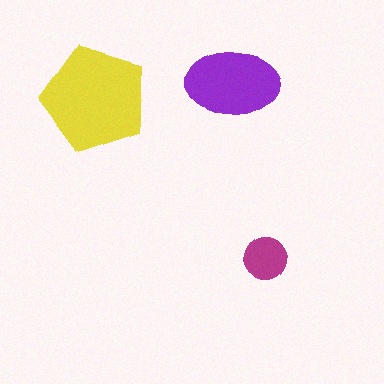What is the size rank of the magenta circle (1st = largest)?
3rd.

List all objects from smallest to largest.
The magenta circle, the purple ellipse, the yellow pentagon.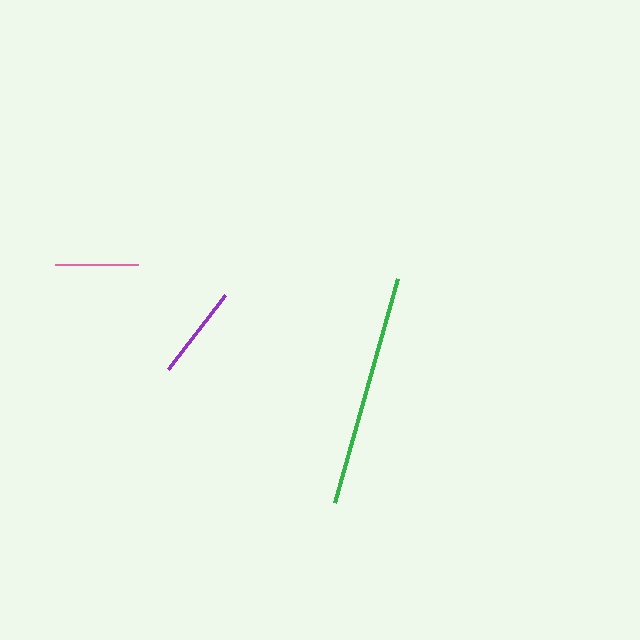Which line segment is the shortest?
The pink line is the shortest at approximately 82 pixels.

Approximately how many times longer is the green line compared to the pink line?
The green line is approximately 2.8 times the length of the pink line.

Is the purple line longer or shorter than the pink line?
The purple line is longer than the pink line.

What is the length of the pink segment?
The pink segment is approximately 82 pixels long.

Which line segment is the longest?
The green line is the longest at approximately 232 pixels.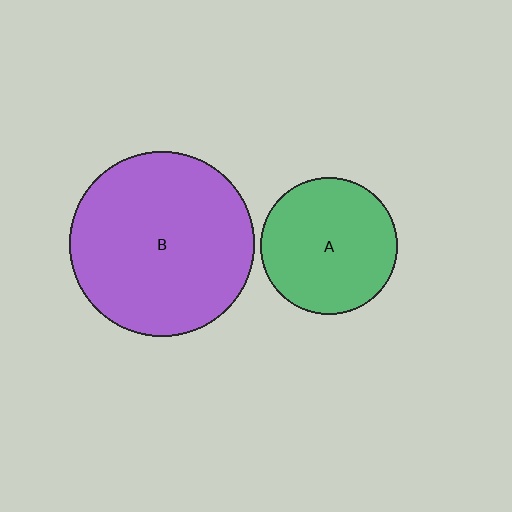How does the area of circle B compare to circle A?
Approximately 1.8 times.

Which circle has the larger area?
Circle B (purple).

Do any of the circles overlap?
No, none of the circles overlap.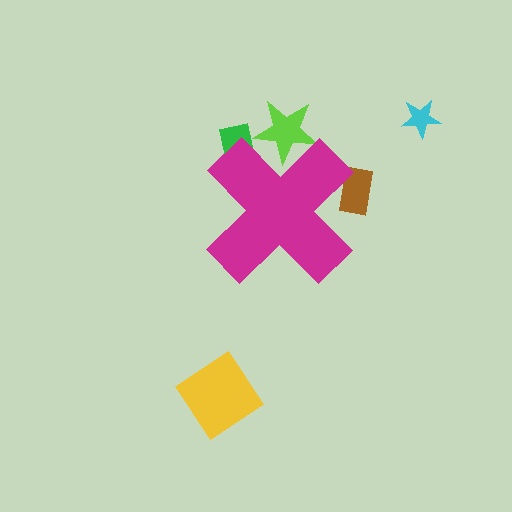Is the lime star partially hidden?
Yes, the lime star is partially hidden behind the magenta cross.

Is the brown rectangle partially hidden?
Yes, the brown rectangle is partially hidden behind the magenta cross.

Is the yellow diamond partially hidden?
No, the yellow diamond is fully visible.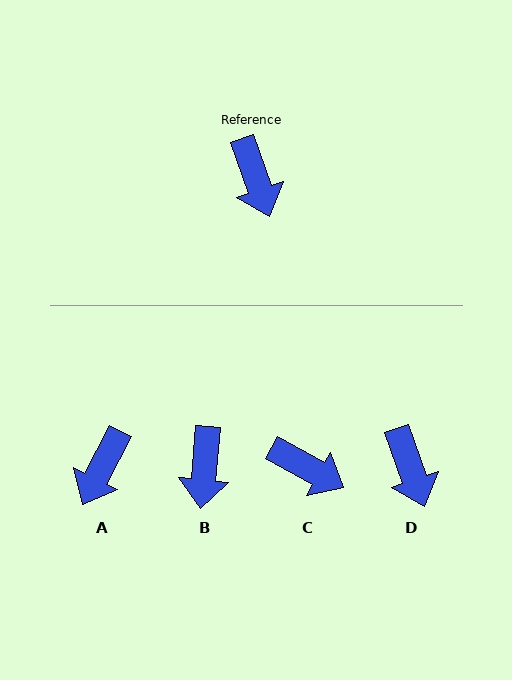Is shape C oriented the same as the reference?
No, it is off by about 41 degrees.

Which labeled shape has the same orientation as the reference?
D.